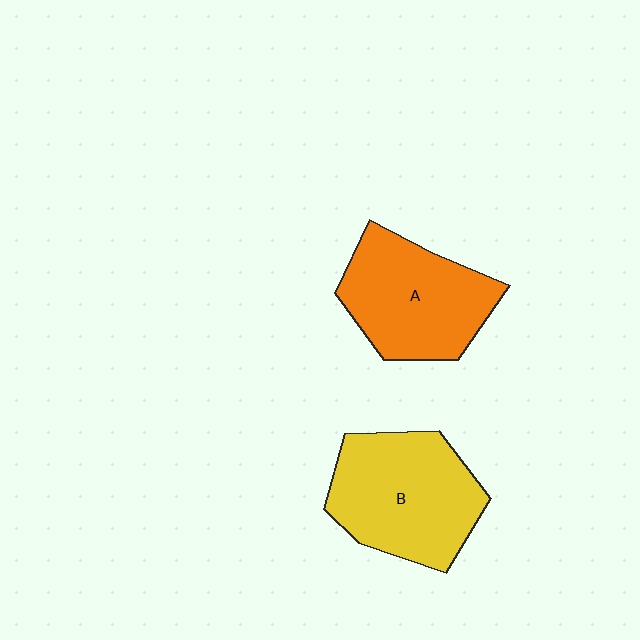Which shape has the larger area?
Shape B (yellow).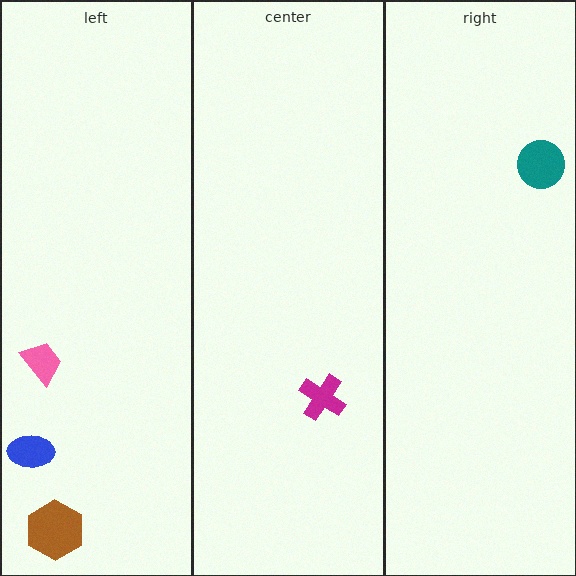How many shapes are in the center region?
1.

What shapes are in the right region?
The teal circle.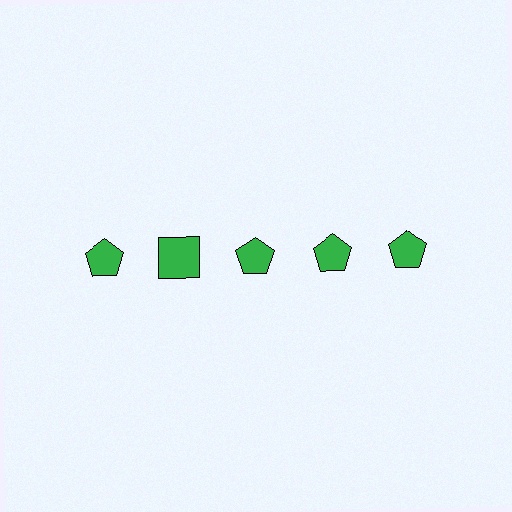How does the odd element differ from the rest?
It has a different shape: square instead of pentagon.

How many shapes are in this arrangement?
There are 5 shapes arranged in a grid pattern.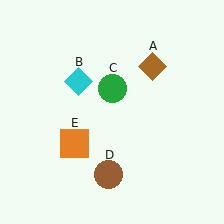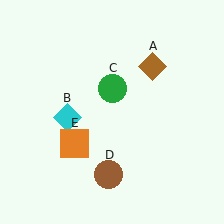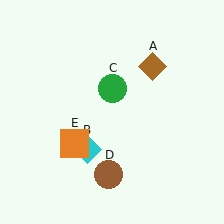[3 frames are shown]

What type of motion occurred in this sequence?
The cyan diamond (object B) rotated counterclockwise around the center of the scene.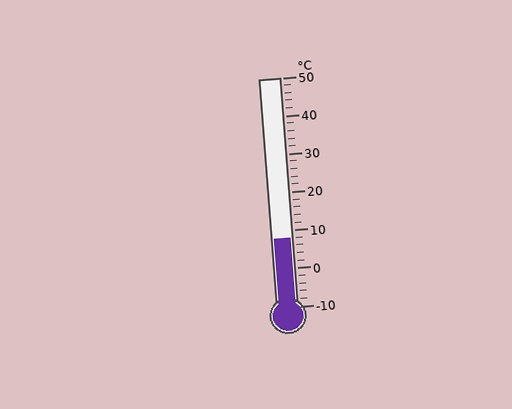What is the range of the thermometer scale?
The thermometer scale ranges from -10°C to 50°C.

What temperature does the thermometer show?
The thermometer shows approximately 8°C.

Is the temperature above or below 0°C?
The temperature is above 0°C.